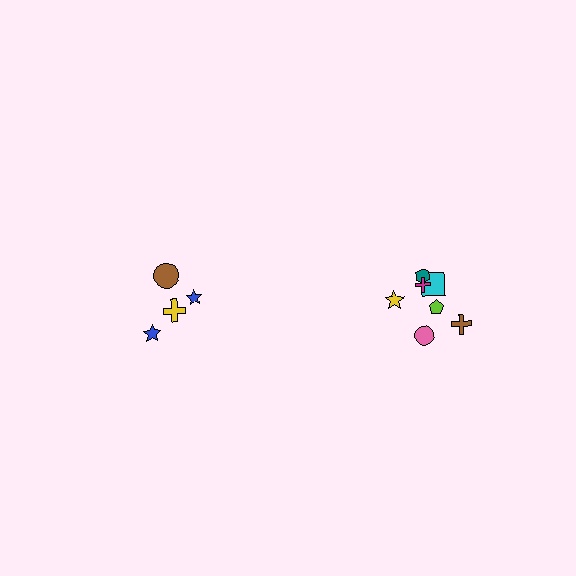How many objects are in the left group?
There are 4 objects.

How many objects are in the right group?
There are 7 objects.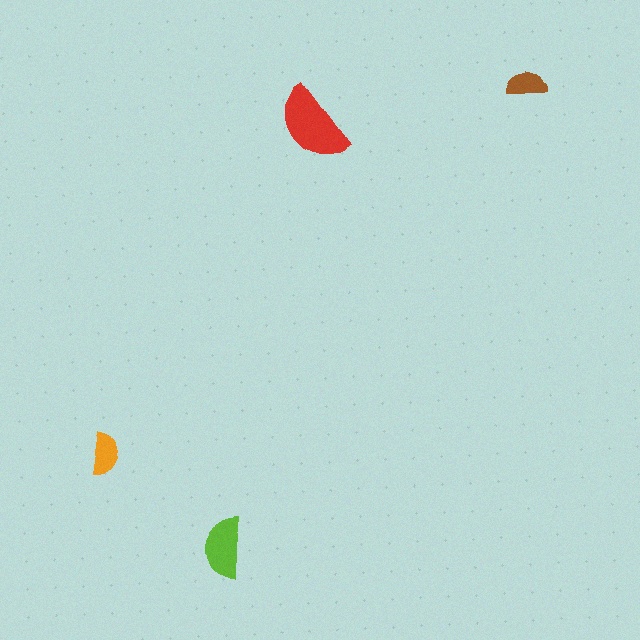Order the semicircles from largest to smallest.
the red one, the lime one, the orange one, the brown one.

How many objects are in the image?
There are 4 objects in the image.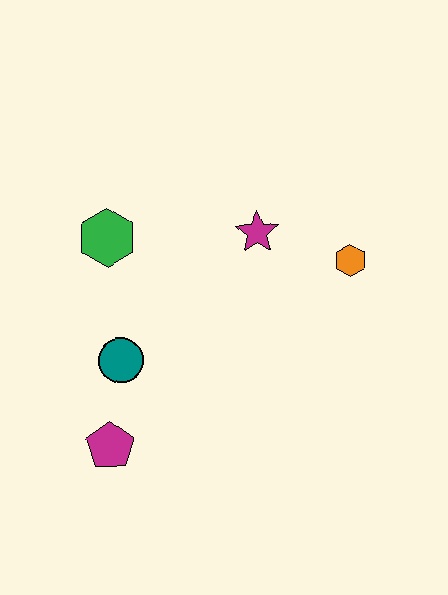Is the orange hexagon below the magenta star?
Yes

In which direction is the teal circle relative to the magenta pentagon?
The teal circle is above the magenta pentagon.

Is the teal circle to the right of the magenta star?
No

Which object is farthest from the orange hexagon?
The magenta pentagon is farthest from the orange hexagon.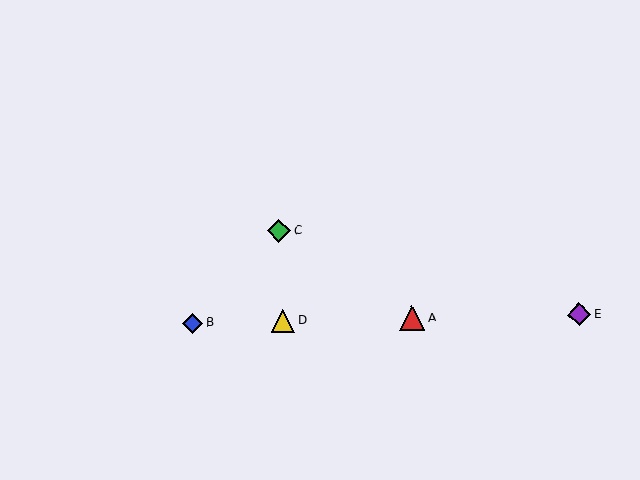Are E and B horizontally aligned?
Yes, both are at y≈315.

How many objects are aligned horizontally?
4 objects (A, B, D, E) are aligned horizontally.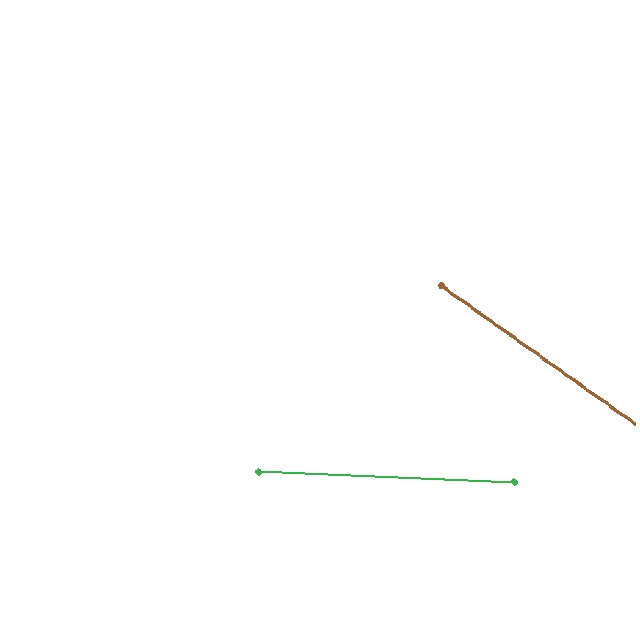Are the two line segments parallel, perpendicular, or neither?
Neither parallel nor perpendicular — they differ by about 33°.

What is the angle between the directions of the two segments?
Approximately 33 degrees.